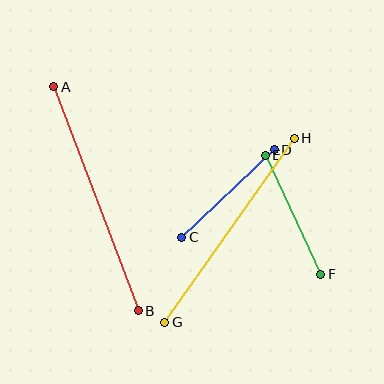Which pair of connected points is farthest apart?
Points A and B are farthest apart.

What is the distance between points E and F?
The distance is approximately 131 pixels.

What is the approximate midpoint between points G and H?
The midpoint is at approximately (229, 230) pixels.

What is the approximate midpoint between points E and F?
The midpoint is at approximately (293, 215) pixels.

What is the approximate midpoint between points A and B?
The midpoint is at approximately (96, 199) pixels.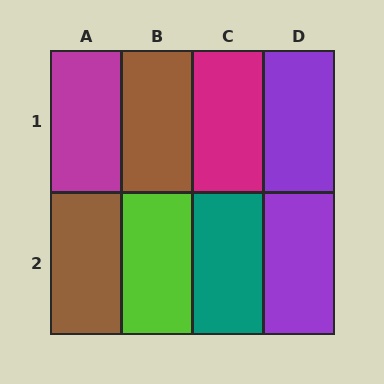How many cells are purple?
2 cells are purple.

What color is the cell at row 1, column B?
Brown.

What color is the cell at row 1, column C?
Magenta.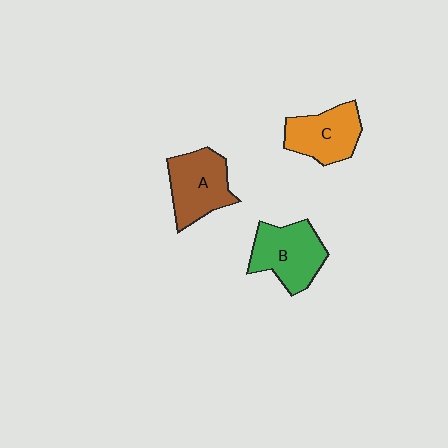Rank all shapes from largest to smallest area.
From largest to smallest: B (green), A (brown), C (orange).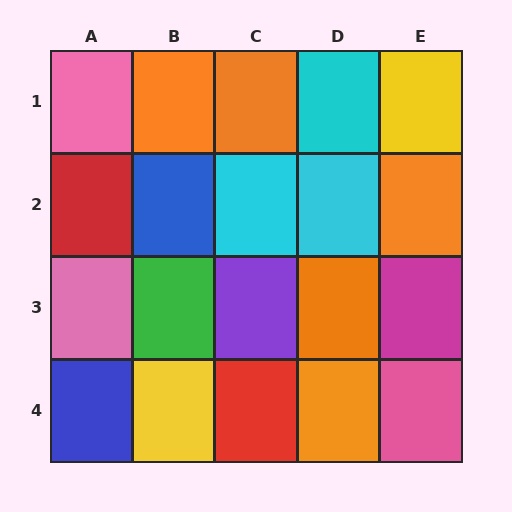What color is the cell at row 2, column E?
Orange.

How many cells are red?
2 cells are red.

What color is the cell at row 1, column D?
Cyan.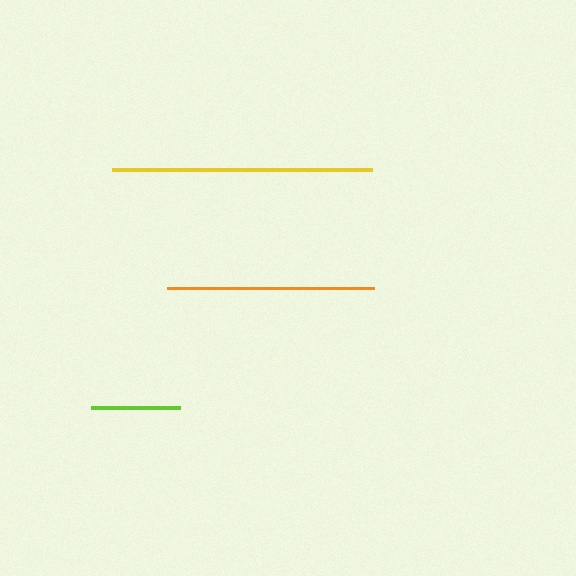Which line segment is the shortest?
The lime line is the shortest at approximately 89 pixels.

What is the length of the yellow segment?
The yellow segment is approximately 259 pixels long.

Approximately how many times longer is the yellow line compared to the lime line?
The yellow line is approximately 2.9 times the length of the lime line.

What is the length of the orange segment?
The orange segment is approximately 207 pixels long.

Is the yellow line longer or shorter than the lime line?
The yellow line is longer than the lime line.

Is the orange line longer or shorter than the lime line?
The orange line is longer than the lime line.